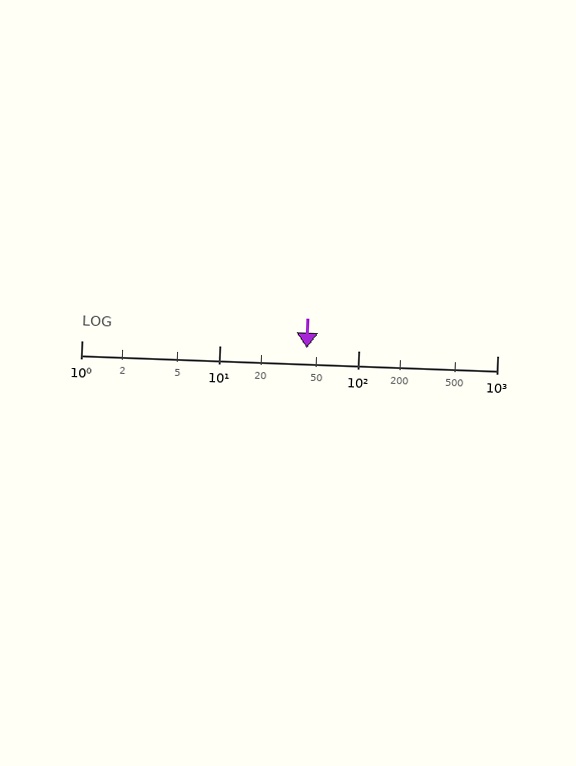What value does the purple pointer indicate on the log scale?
The pointer indicates approximately 42.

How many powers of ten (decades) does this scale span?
The scale spans 3 decades, from 1 to 1000.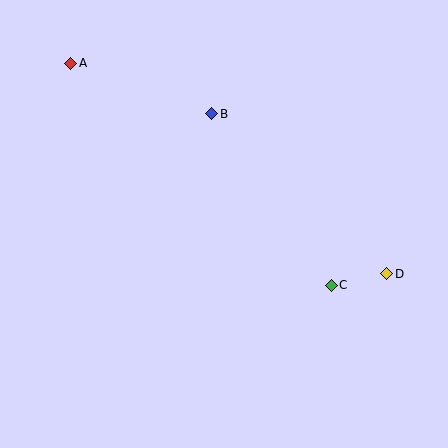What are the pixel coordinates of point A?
Point A is at (71, 64).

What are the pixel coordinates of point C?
Point C is at (331, 285).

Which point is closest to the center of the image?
Point B at (212, 114) is closest to the center.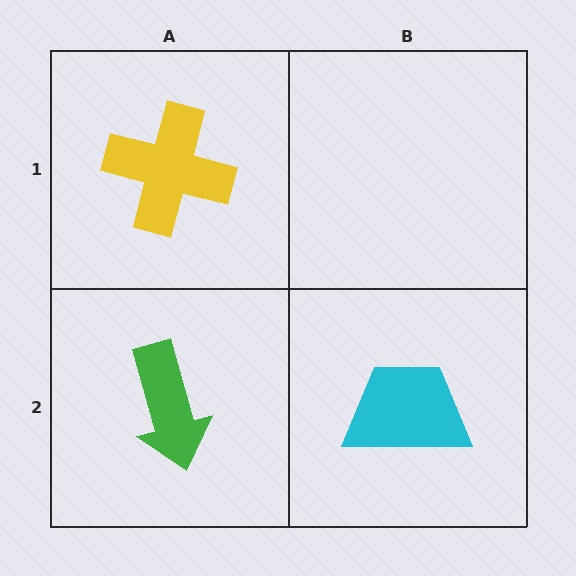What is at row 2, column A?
A green arrow.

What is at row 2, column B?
A cyan trapezoid.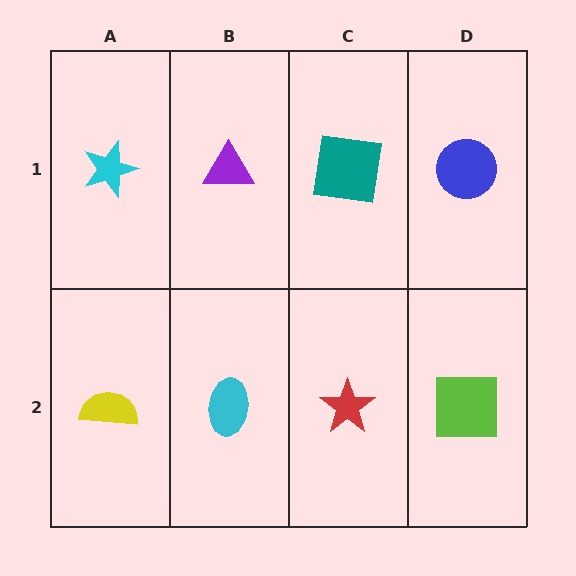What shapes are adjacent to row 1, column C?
A red star (row 2, column C), a purple triangle (row 1, column B), a blue circle (row 1, column D).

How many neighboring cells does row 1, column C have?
3.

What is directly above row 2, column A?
A cyan star.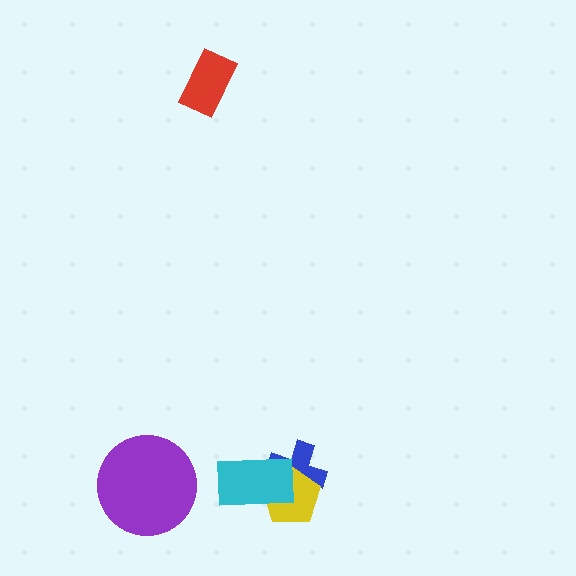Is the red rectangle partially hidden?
No, no other shape covers it.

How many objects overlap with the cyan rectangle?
2 objects overlap with the cyan rectangle.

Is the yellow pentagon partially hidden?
Yes, it is partially covered by another shape.